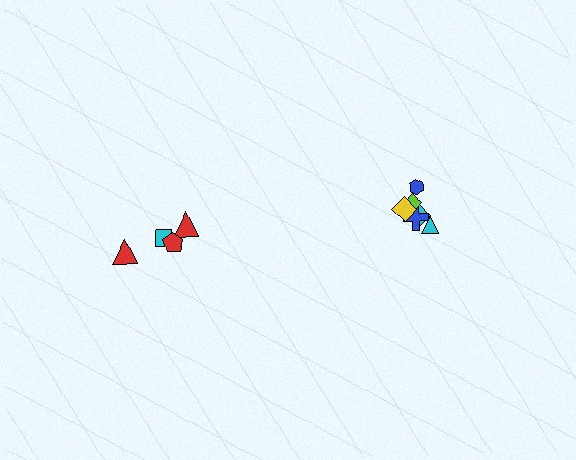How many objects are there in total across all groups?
There are 10 objects.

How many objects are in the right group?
There are 6 objects.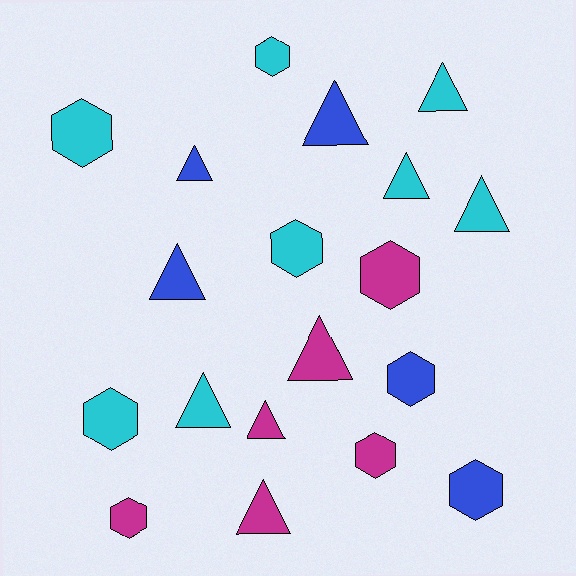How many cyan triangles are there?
There are 4 cyan triangles.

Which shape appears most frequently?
Triangle, with 10 objects.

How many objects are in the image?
There are 19 objects.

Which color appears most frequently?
Cyan, with 8 objects.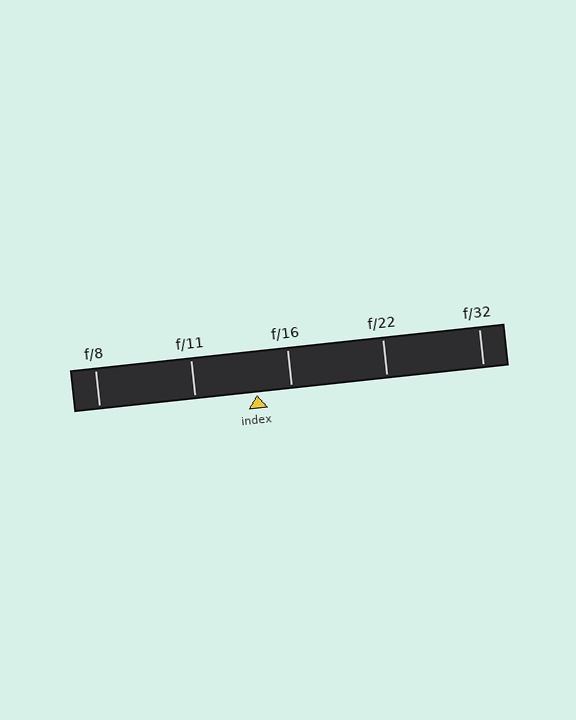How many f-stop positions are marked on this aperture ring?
There are 5 f-stop positions marked.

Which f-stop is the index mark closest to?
The index mark is closest to f/16.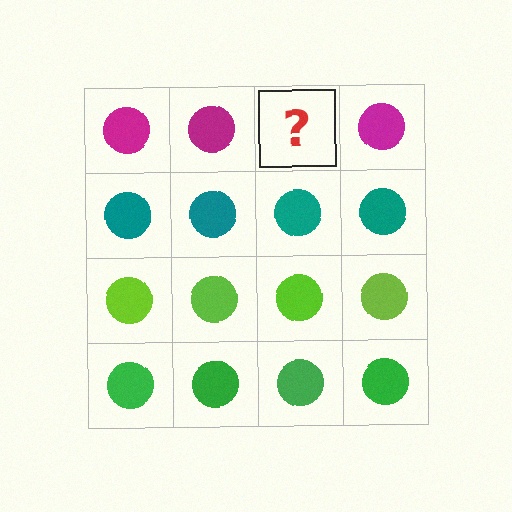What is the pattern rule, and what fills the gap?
The rule is that each row has a consistent color. The gap should be filled with a magenta circle.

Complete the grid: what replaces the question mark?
The question mark should be replaced with a magenta circle.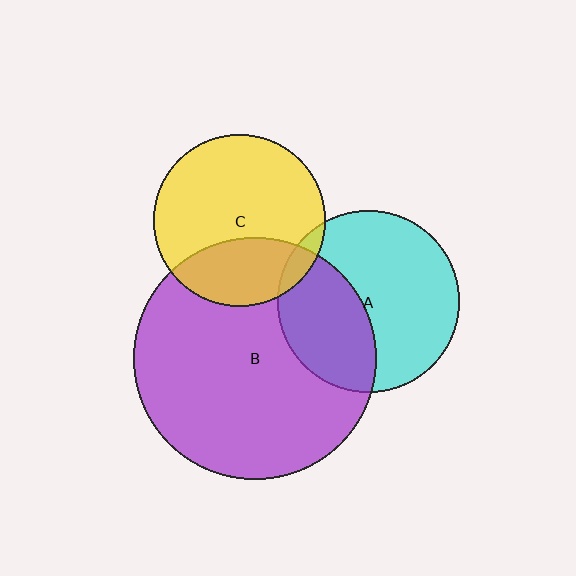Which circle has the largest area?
Circle B (purple).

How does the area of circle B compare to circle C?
Approximately 2.0 times.